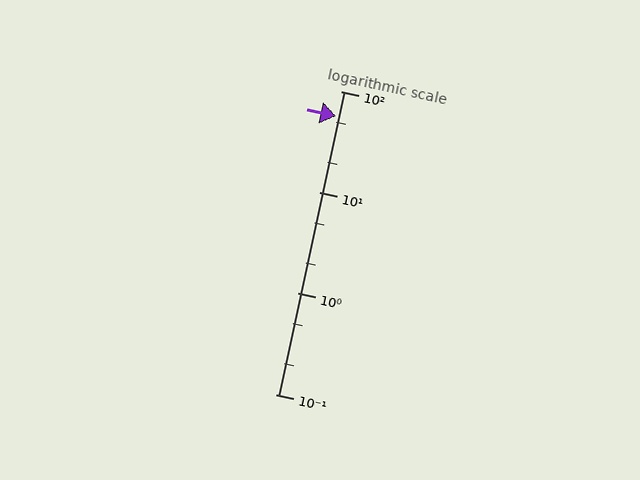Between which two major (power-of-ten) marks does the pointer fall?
The pointer is between 10 and 100.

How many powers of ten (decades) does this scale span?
The scale spans 3 decades, from 0.1 to 100.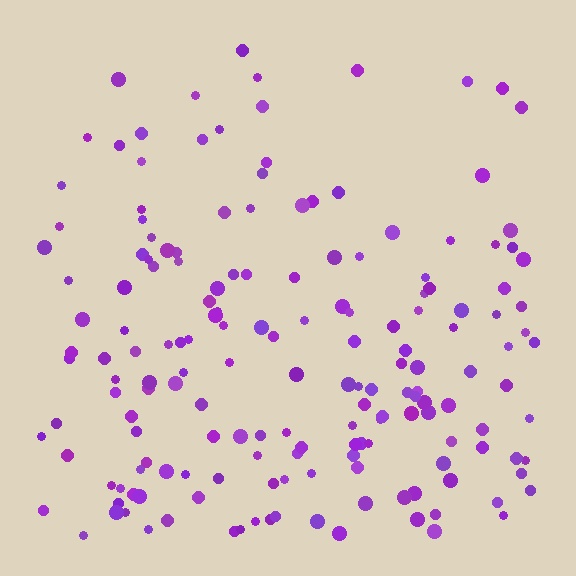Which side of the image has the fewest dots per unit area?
The top.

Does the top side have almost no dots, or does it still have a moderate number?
Still a moderate number, just noticeably fewer than the bottom.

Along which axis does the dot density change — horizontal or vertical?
Vertical.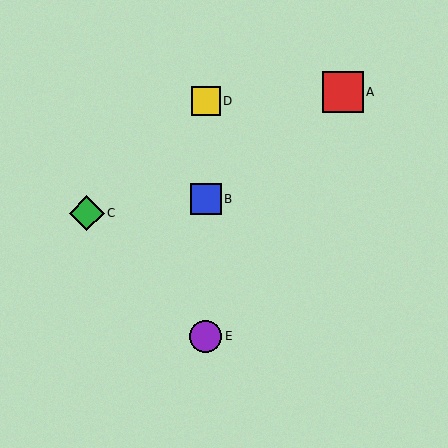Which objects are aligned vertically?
Objects B, D, E are aligned vertically.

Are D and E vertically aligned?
Yes, both are at x≈206.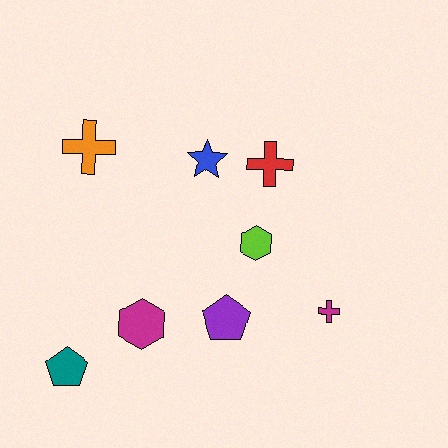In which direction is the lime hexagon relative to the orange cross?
The lime hexagon is to the right of the orange cross.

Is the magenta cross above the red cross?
No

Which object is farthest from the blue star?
The teal pentagon is farthest from the blue star.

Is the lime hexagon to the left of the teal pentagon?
No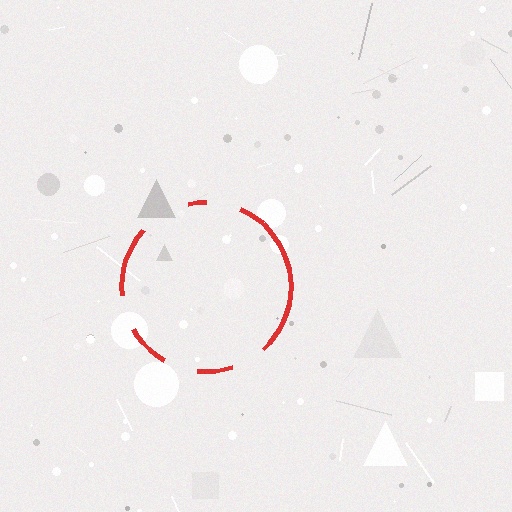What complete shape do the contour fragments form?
The contour fragments form a circle.